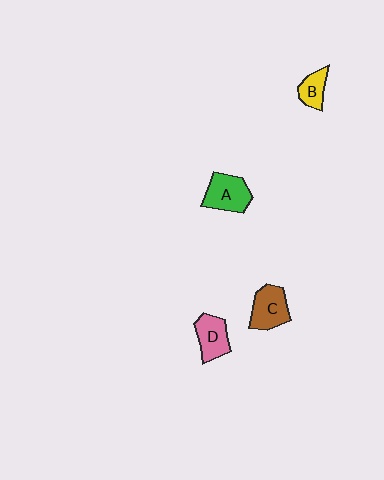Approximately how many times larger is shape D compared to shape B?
Approximately 1.4 times.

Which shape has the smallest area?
Shape B (yellow).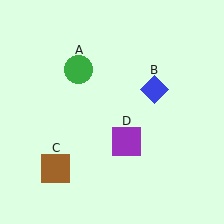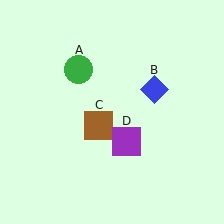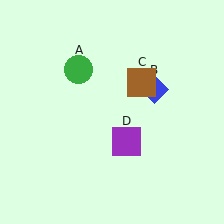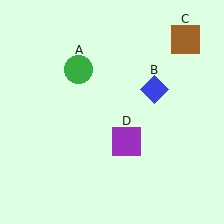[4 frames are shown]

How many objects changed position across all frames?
1 object changed position: brown square (object C).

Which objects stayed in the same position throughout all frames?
Green circle (object A) and blue diamond (object B) and purple square (object D) remained stationary.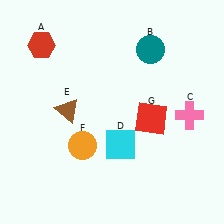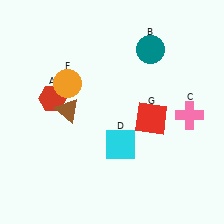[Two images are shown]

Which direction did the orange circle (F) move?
The orange circle (F) moved up.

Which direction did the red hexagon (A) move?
The red hexagon (A) moved down.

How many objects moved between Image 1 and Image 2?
2 objects moved between the two images.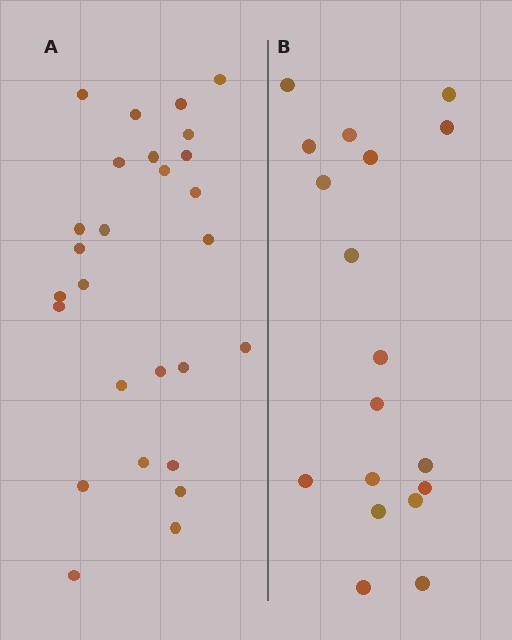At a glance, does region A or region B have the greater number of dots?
Region A (the left region) has more dots.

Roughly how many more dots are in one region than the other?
Region A has roughly 8 or so more dots than region B.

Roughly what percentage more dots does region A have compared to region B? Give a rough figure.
About 50% more.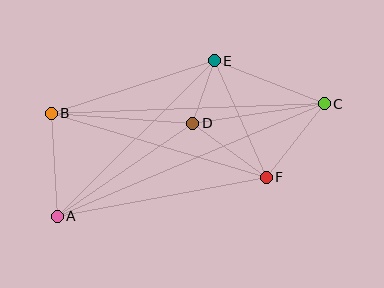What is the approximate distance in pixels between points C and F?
The distance between C and F is approximately 94 pixels.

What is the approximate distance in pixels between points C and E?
The distance between C and E is approximately 118 pixels.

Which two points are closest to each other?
Points D and E are closest to each other.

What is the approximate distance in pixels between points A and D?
The distance between A and D is approximately 164 pixels.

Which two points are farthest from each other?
Points A and C are farthest from each other.